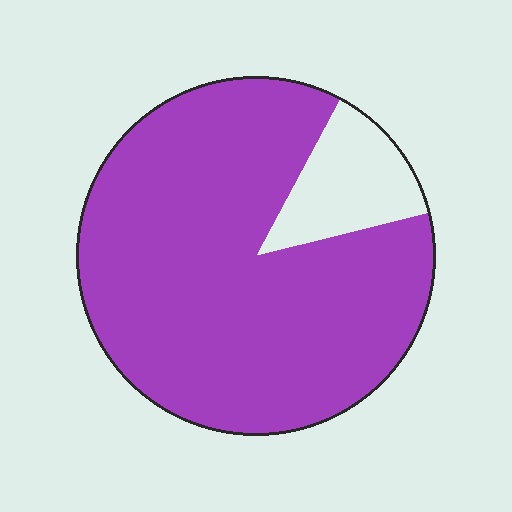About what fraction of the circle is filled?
About seven eighths (7/8).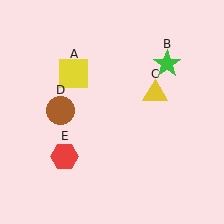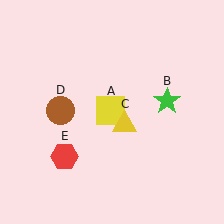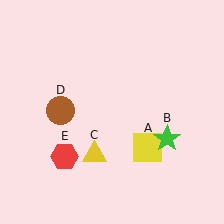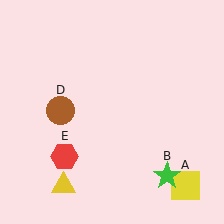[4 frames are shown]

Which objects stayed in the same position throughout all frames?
Brown circle (object D) and red hexagon (object E) remained stationary.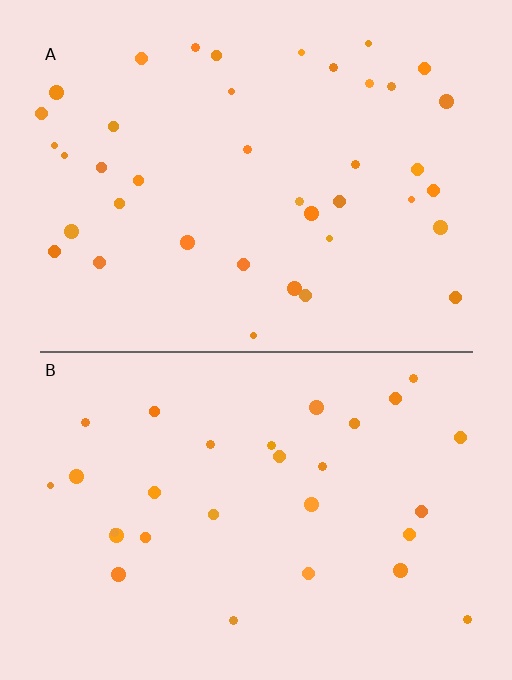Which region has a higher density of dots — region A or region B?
A (the top).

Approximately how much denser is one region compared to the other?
Approximately 1.4× — region A over region B.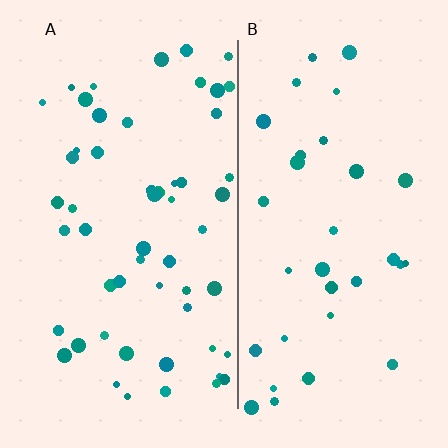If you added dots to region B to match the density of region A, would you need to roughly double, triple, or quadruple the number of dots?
Approximately double.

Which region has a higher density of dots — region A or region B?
A (the left).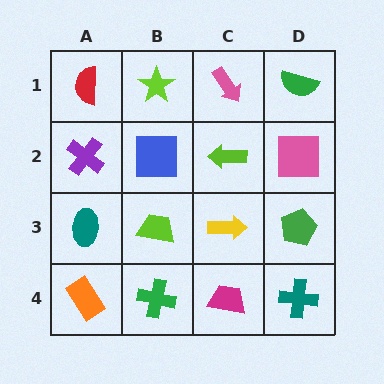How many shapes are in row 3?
4 shapes.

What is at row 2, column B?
A blue square.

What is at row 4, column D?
A teal cross.